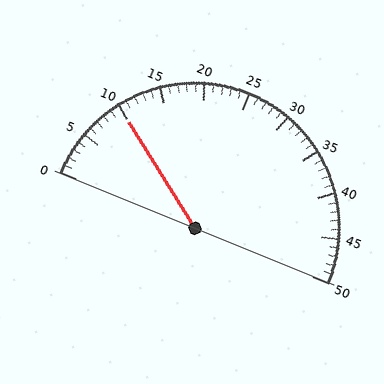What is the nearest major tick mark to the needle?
The nearest major tick mark is 10.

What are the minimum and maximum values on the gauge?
The gauge ranges from 0 to 50.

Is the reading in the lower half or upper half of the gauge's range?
The reading is in the lower half of the range (0 to 50).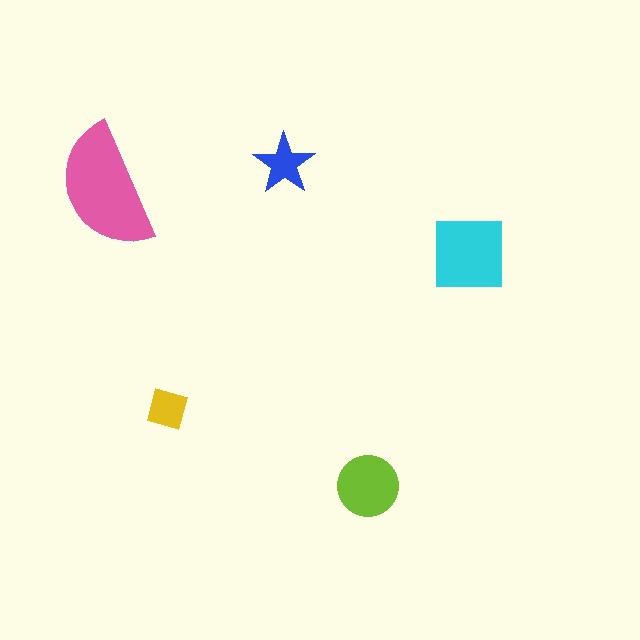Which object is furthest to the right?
The cyan square is rightmost.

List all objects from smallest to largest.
The yellow diamond, the blue star, the lime circle, the cyan square, the pink semicircle.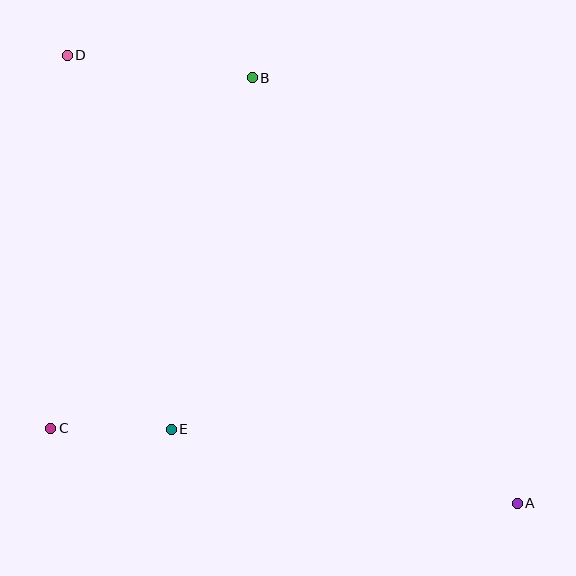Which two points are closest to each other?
Points C and E are closest to each other.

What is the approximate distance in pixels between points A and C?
The distance between A and C is approximately 472 pixels.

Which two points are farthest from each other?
Points A and D are farthest from each other.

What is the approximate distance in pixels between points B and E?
The distance between B and E is approximately 361 pixels.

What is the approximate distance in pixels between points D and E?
The distance between D and E is approximately 388 pixels.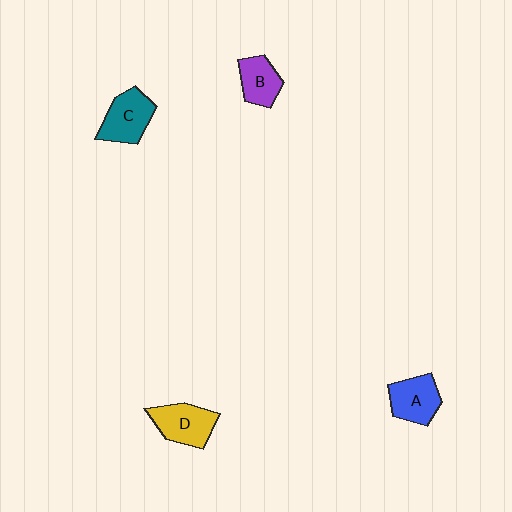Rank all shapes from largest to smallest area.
From largest to smallest: D (yellow), C (teal), A (blue), B (purple).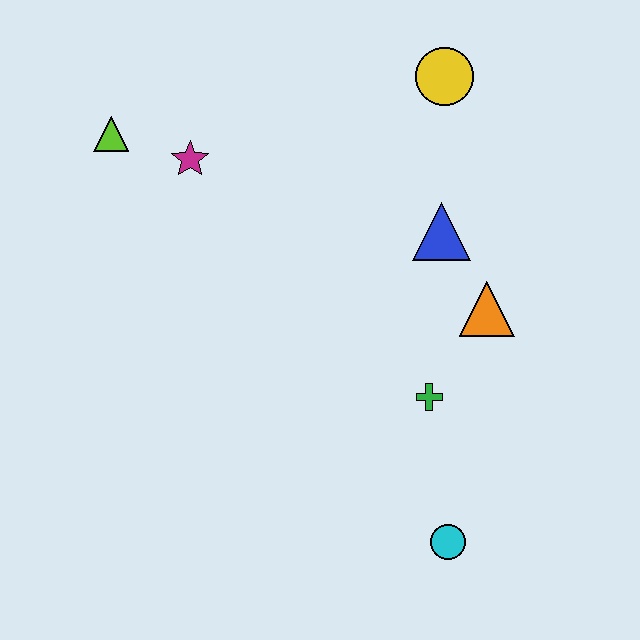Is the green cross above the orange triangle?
No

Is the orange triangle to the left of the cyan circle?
No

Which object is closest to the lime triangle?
The magenta star is closest to the lime triangle.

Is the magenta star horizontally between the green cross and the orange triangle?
No